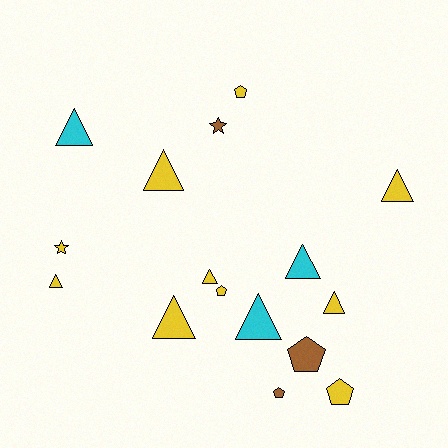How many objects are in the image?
There are 16 objects.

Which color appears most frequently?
Yellow, with 10 objects.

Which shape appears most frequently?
Triangle, with 9 objects.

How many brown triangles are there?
There are no brown triangles.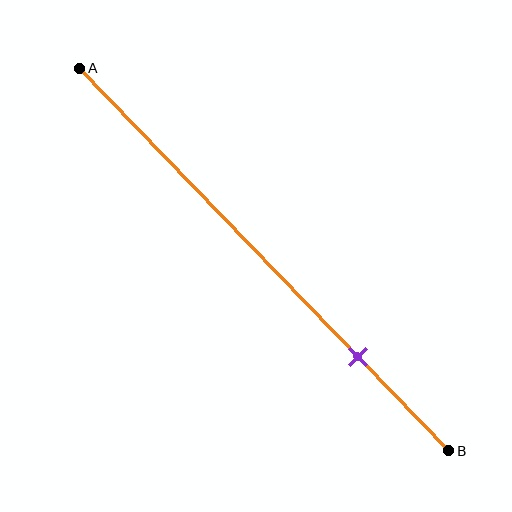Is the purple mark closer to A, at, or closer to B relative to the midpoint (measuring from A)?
The purple mark is closer to point B than the midpoint of segment AB.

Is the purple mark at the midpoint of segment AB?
No, the mark is at about 75% from A, not at the 50% midpoint.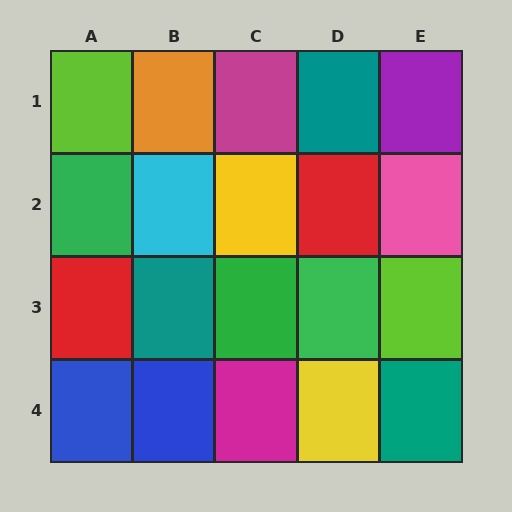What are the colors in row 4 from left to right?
Blue, blue, magenta, yellow, teal.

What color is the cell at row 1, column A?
Lime.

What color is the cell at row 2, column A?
Green.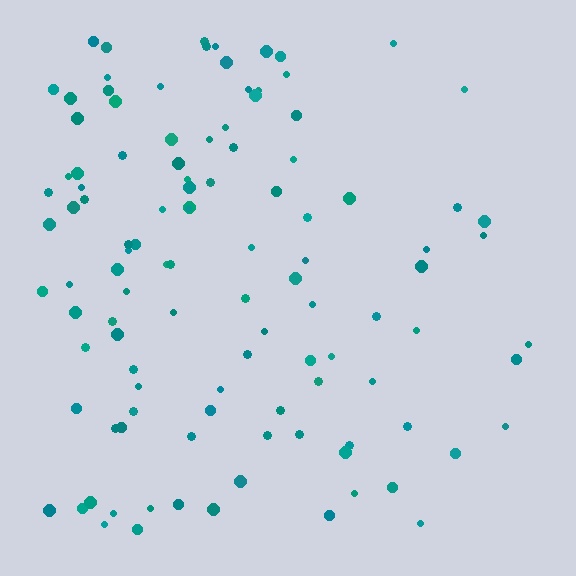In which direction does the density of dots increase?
From right to left, with the left side densest.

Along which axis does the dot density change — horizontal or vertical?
Horizontal.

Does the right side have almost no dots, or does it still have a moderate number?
Still a moderate number, just noticeably fewer than the left.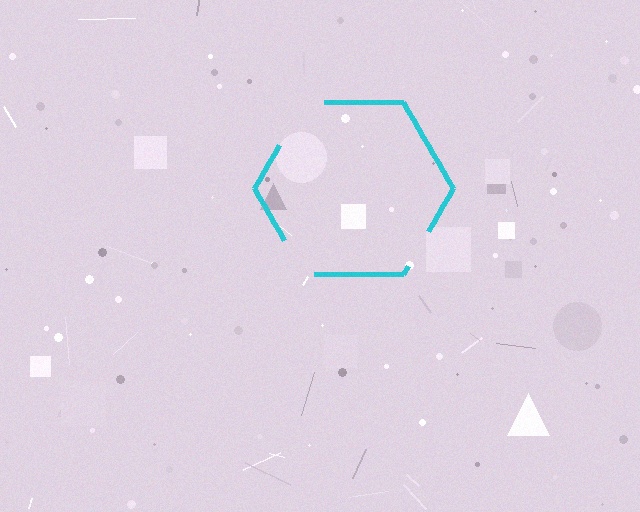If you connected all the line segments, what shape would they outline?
They would outline a hexagon.